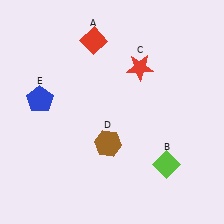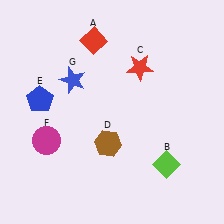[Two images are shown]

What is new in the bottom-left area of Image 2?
A magenta circle (F) was added in the bottom-left area of Image 2.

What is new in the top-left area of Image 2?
A blue star (G) was added in the top-left area of Image 2.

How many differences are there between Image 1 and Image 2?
There are 2 differences between the two images.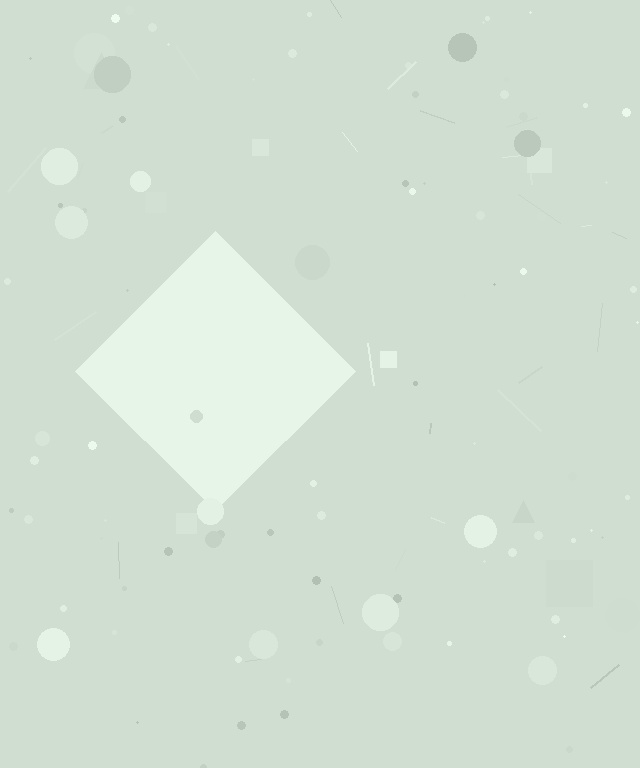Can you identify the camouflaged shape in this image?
The camouflaged shape is a diamond.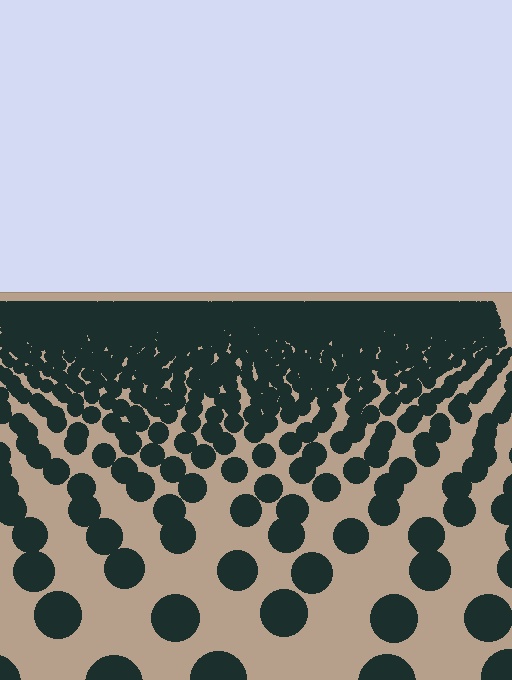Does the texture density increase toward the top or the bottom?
Density increases toward the top.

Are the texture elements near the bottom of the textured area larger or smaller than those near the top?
Larger. Near the bottom, elements are closer to the viewer and appear at a bigger on-screen size.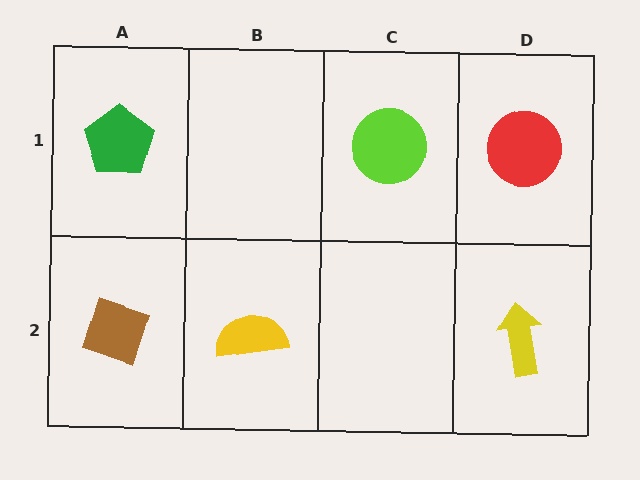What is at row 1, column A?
A green pentagon.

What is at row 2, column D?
A yellow arrow.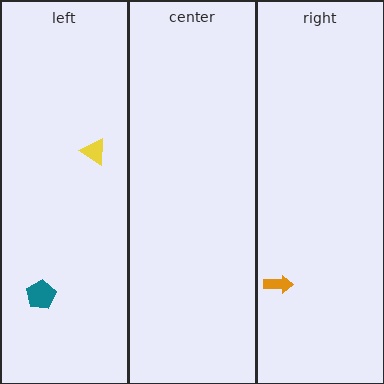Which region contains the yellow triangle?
The left region.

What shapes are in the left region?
The yellow triangle, the teal pentagon.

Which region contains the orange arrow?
The right region.